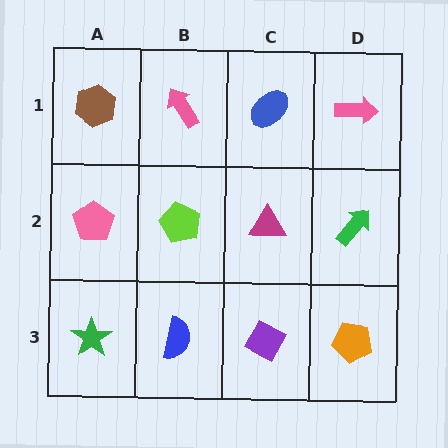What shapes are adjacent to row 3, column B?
A lime pentagon (row 2, column B), a green star (row 3, column A), a purple diamond (row 3, column C).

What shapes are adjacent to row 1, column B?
A lime pentagon (row 2, column B), a brown hexagon (row 1, column A), a blue ellipse (row 1, column C).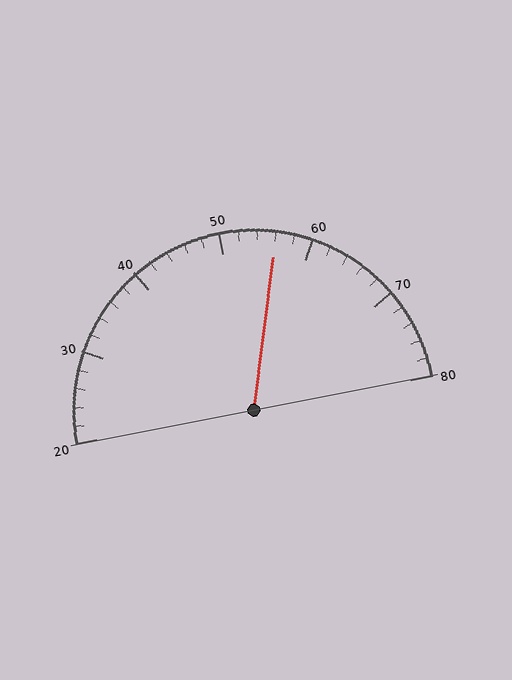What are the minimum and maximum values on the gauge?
The gauge ranges from 20 to 80.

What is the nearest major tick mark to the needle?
The nearest major tick mark is 60.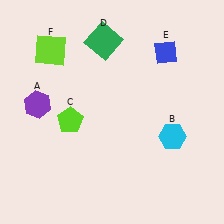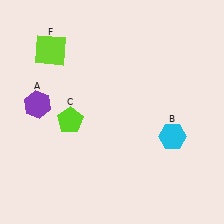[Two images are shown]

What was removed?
The blue diamond (E), the green square (D) were removed in Image 2.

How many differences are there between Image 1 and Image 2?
There are 2 differences between the two images.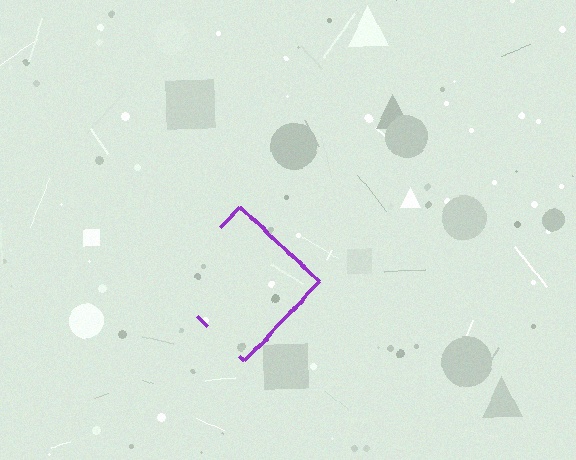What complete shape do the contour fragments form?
The contour fragments form a diamond.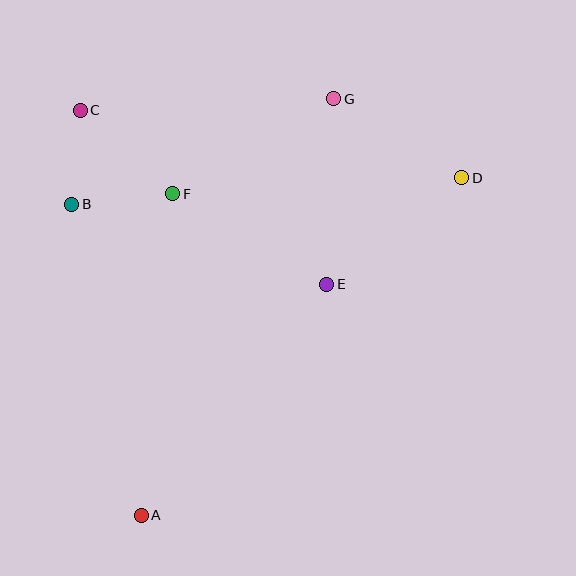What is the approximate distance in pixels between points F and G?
The distance between F and G is approximately 187 pixels.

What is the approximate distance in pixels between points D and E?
The distance between D and E is approximately 172 pixels.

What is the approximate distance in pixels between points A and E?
The distance between A and E is approximately 296 pixels.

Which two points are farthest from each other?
Points A and D are farthest from each other.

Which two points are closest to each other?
Points B and C are closest to each other.